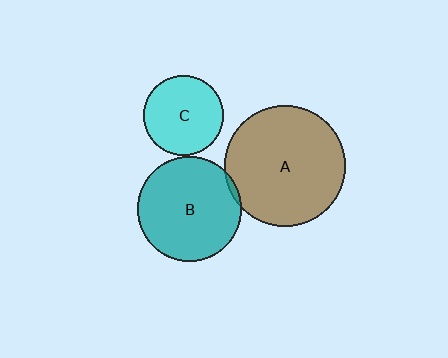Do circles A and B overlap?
Yes.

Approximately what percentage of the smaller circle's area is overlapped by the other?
Approximately 5%.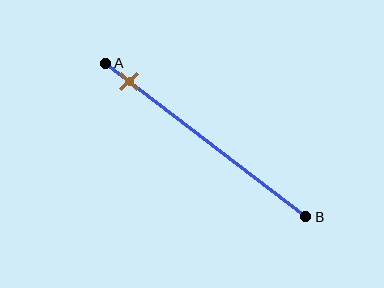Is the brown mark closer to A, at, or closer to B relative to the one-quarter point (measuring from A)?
The brown mark is closer to point A than the one-quarter point of segment AB.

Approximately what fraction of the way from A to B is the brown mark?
The brown mark is approximately 10% of the way from A to B.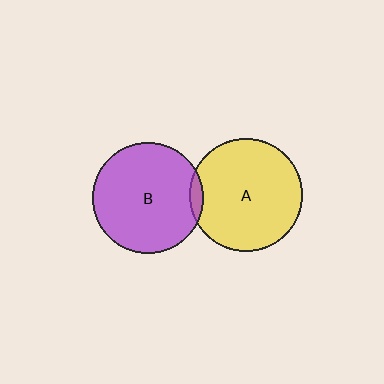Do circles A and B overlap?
Yes.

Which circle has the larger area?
Circle A (yellow).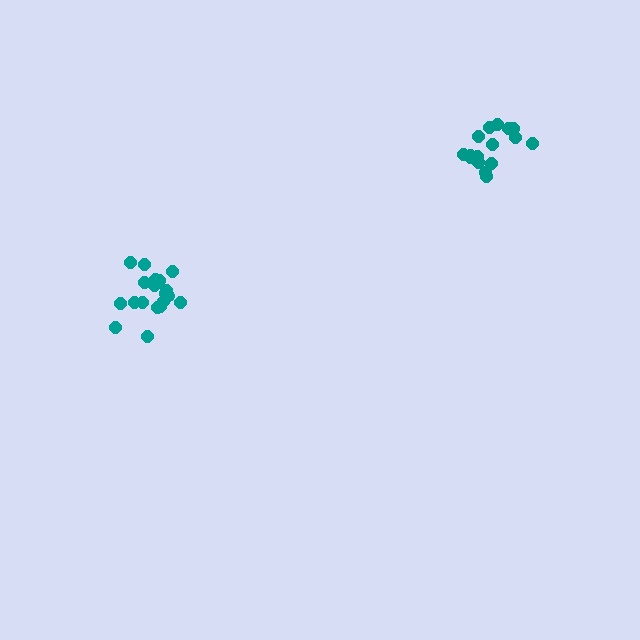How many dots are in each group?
Group 1: 16 dots, Group 2: 20 dots (36 total).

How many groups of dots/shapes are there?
There are 2 groups.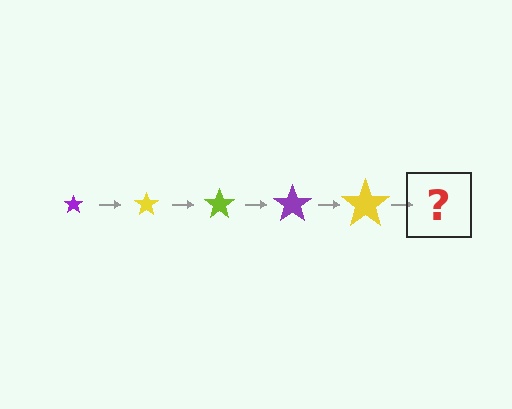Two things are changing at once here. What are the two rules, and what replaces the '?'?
The two rules are that the star grows larger each step and the color cycles through purple, yellow, and lime. The '?' should be a lime star, larger than the previous one.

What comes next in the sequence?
The next element should be a lime star, larger than the previous one.